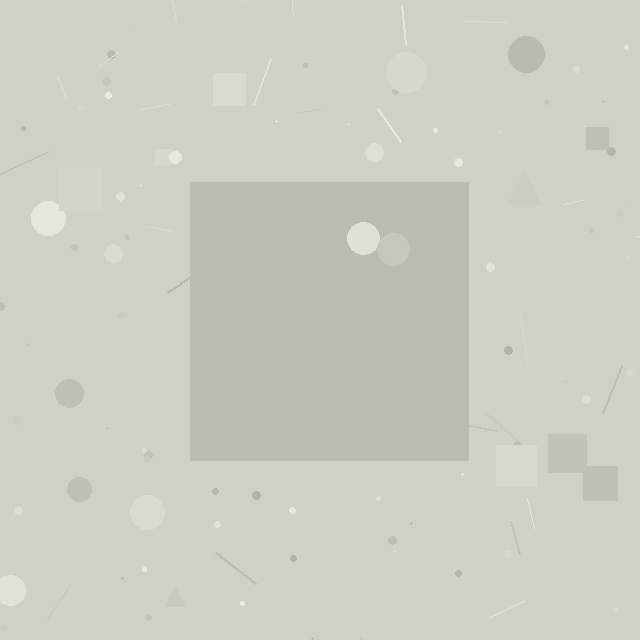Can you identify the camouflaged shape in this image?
The camouflaged shape is a square.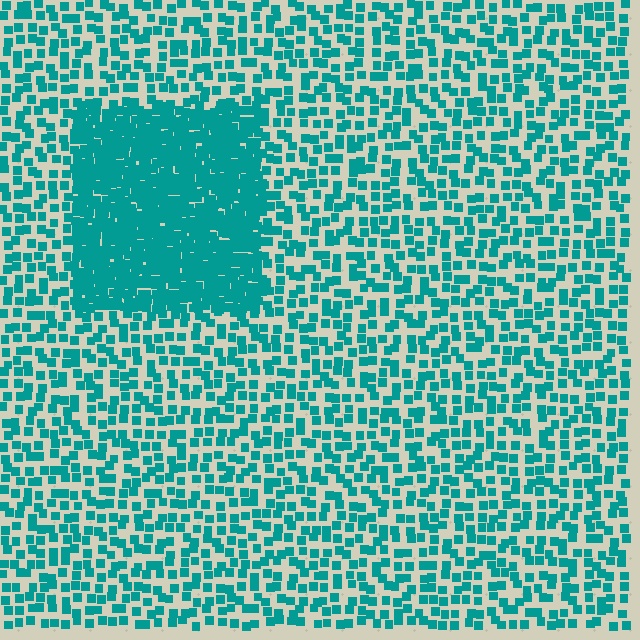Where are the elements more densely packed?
The elements are more densely packed inside the rectangle boundary.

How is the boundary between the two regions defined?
The boundary is defined by a change in element density (approximately 2.7x ratio). All elements are the same color, size, and shape.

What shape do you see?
I see a rectangle.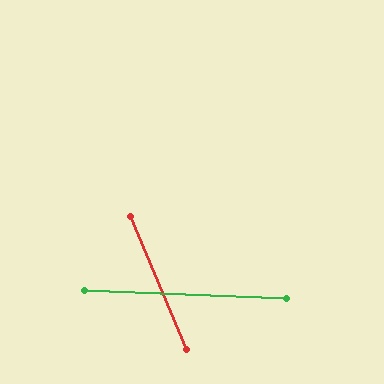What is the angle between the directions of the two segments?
Approximately 65 degrees.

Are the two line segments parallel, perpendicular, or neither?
Neither parallel nor perpendicular — they differ by about 65°.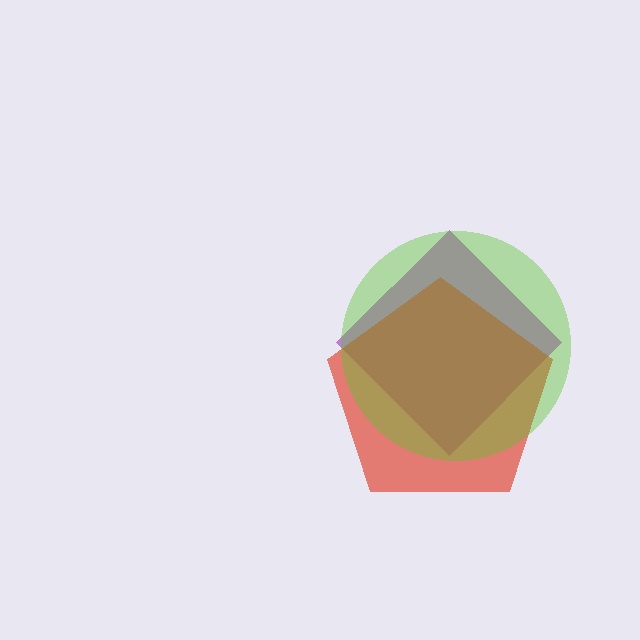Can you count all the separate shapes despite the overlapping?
Yes, there are 3 separate shapes.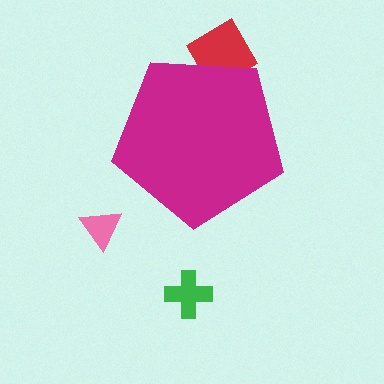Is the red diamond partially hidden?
Yes, the red diamond is partially hidden behind the magenta pentagon.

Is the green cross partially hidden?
No, the green cross is fully visible.